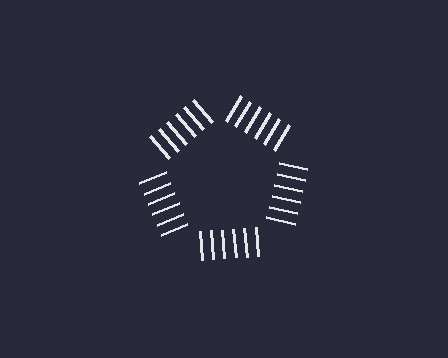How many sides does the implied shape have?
5 sides — the line-ends trace a pentagon.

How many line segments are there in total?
30 — 6 along each of the 5 edges.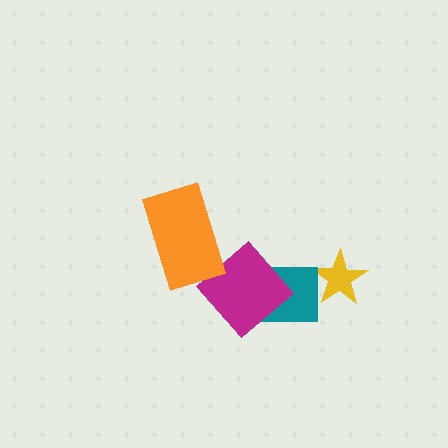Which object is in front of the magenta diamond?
The orange rectangle is in front of the magenta diamond.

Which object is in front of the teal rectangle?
The magenta diamond is in front of the teal rectangle.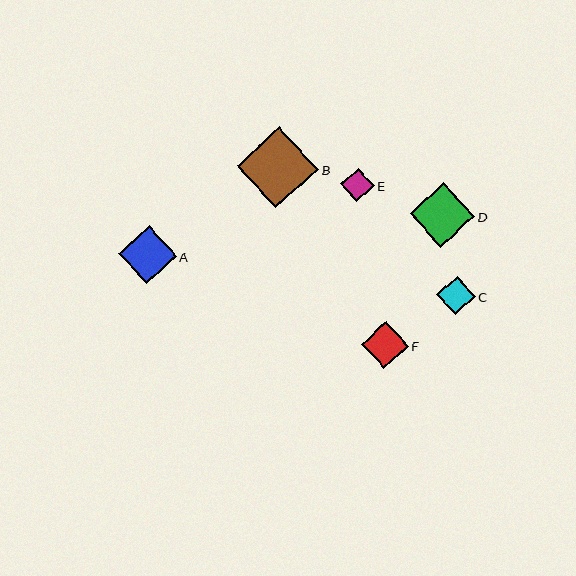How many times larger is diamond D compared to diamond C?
Diamond D is approximately 1.7 times the size of diamond C.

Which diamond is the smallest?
Diamond E is the smallest with a size of approximately 33 pixels.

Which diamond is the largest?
Diamond B is the largest with a size of approximately 81 pixels.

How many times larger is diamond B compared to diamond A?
Diamond B is approximately 1.4 times the size of diamond A.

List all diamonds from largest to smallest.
From largest to smallest: B, D, A, F, C, E.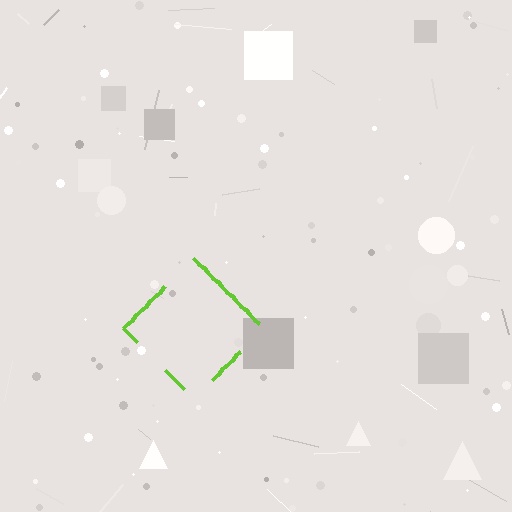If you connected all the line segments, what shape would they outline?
They would outline a diamond.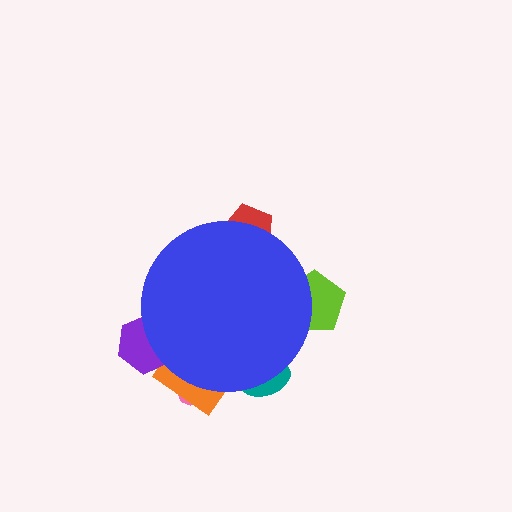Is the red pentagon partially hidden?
Yes, the red pentagon is partially hidden behind the blue circle.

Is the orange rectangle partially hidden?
Yes, the orange rectangle is partially hidden behind the blue circle.